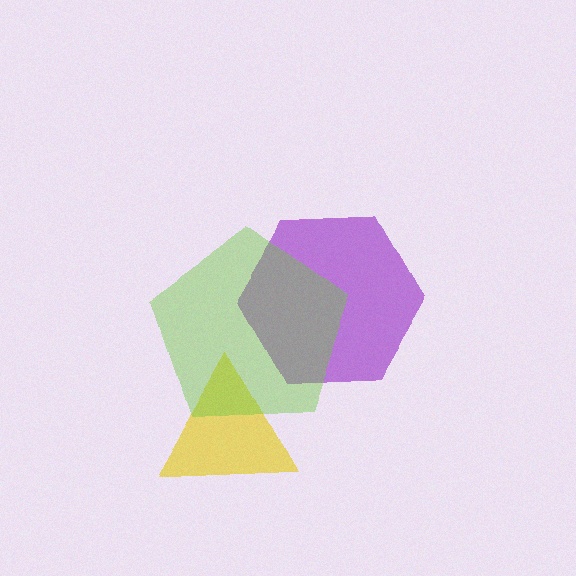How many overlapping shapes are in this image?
There are 3 overlapping shapes in the image.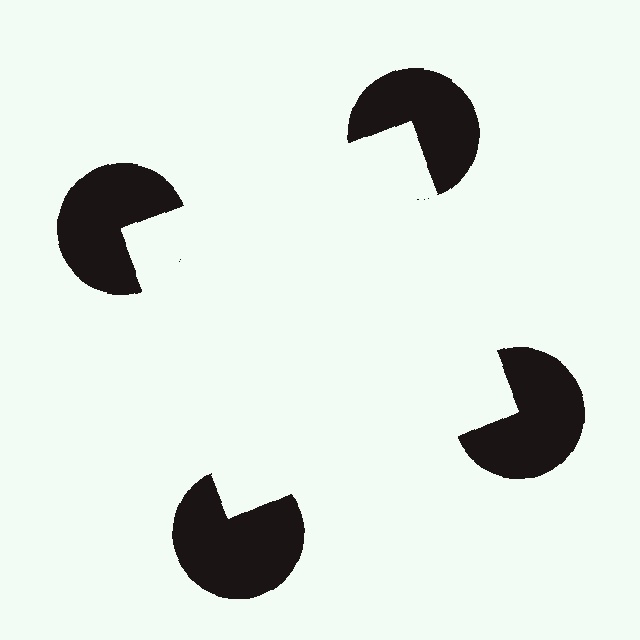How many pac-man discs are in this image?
There are 4 — one at each vertex of the illusory square.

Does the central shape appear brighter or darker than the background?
It typically appears slightly brighter than the background, even though no actual brightness change is drawn.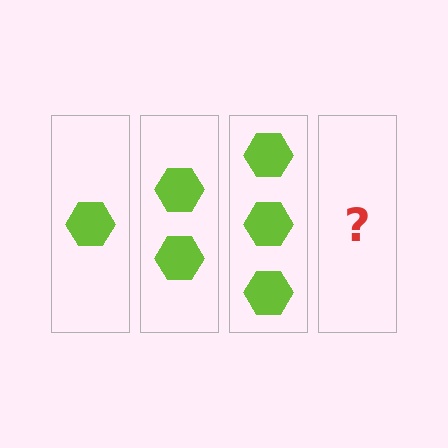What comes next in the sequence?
The next element should be 4 hexagons.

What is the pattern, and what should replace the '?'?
The pattern is that each step adds one more hexagon. The '?' should be 4 hexagons.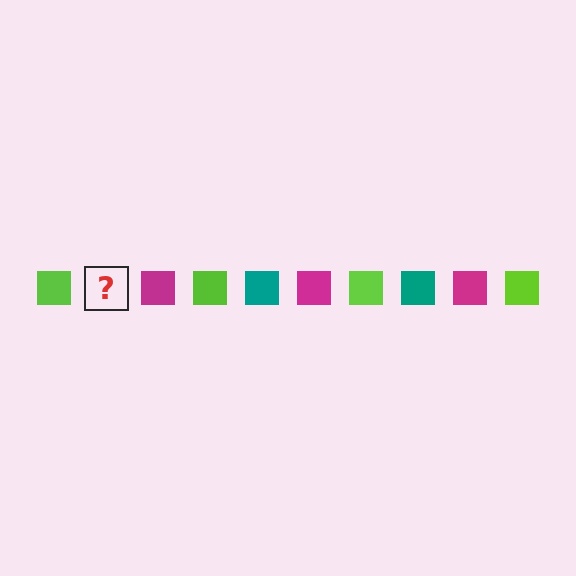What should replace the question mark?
The question mark should be replaced with a teal square.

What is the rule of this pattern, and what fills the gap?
The rule is that the pattern cycles through lime, teal, magenta squares. The gap should be filled with a teal square.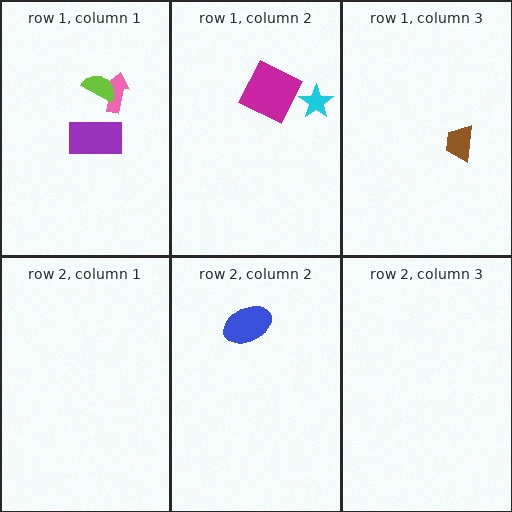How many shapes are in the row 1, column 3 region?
1.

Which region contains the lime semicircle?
The row 1, column 1 region.